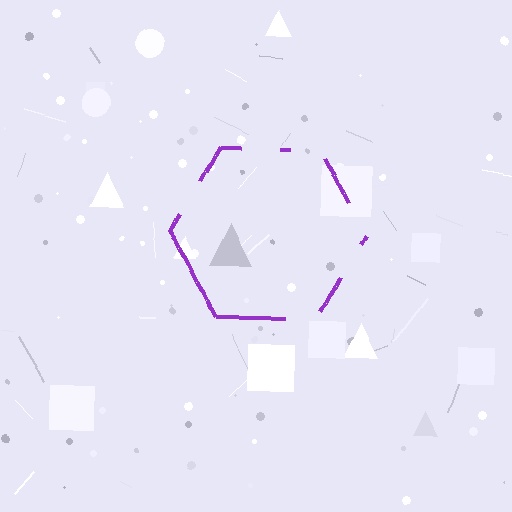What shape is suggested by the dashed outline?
The dashed outline suggests a hexagon.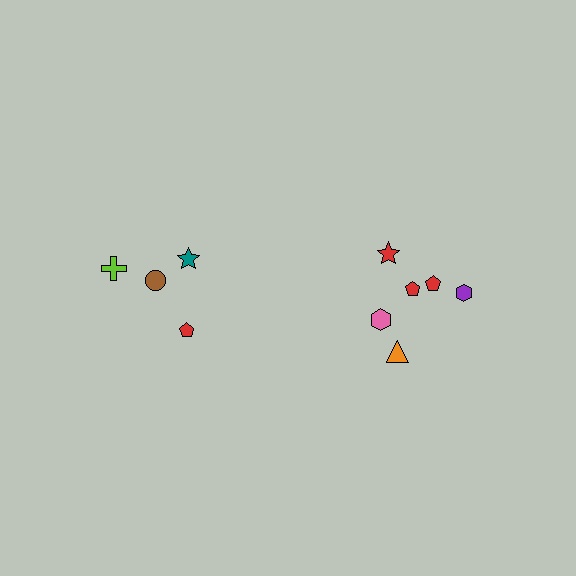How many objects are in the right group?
There are 6 objects.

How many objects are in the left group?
There are 4 objects.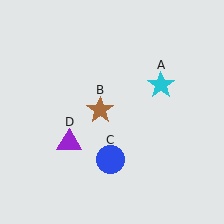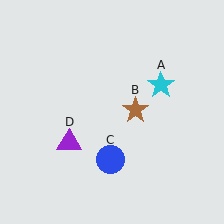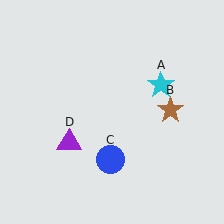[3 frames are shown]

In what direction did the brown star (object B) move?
The brown star (object B) moved right.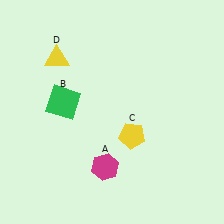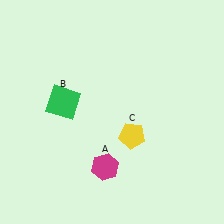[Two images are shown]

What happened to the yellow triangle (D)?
The yellow triangle (D) was removed in Image 2. It was in the top-left area of Image 1.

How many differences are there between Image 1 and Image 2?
There is 1 difference between the two images.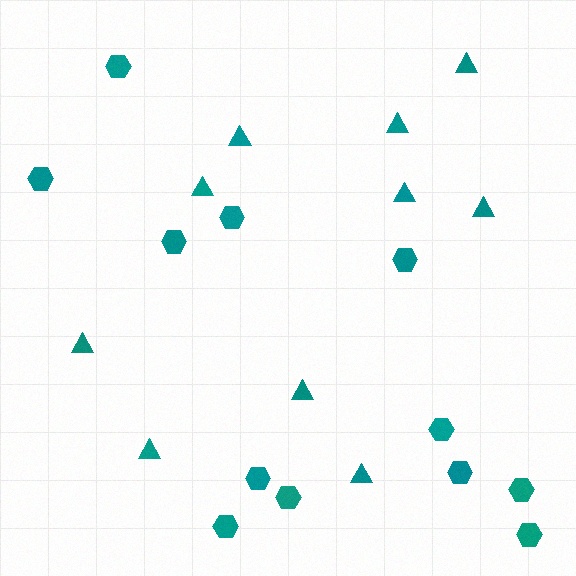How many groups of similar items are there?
There are 2 groups: one group of hexagons (12) and one group of triangles (10).